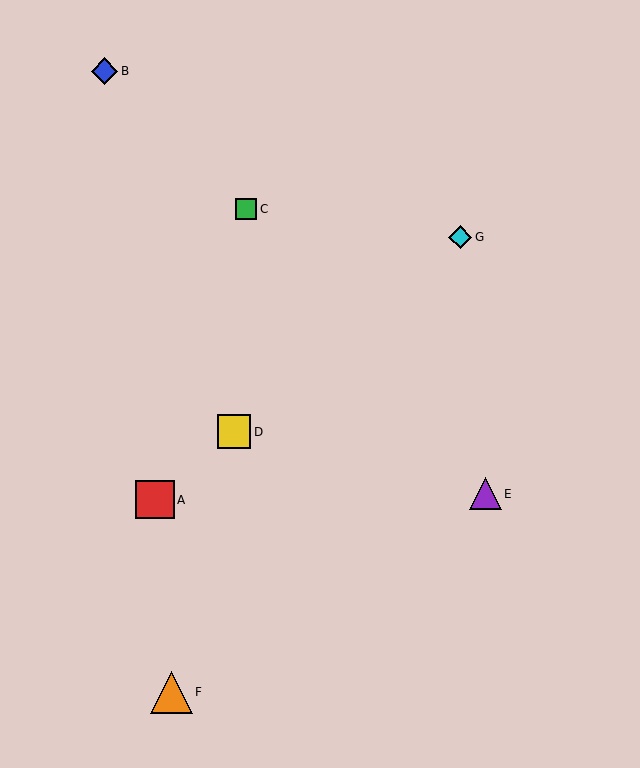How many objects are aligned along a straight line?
3 objects (A, D, G) are aligned along a straight line.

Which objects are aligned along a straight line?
Objects A, D, G are aligned along a straight line.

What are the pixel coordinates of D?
Object D is at (234, 432).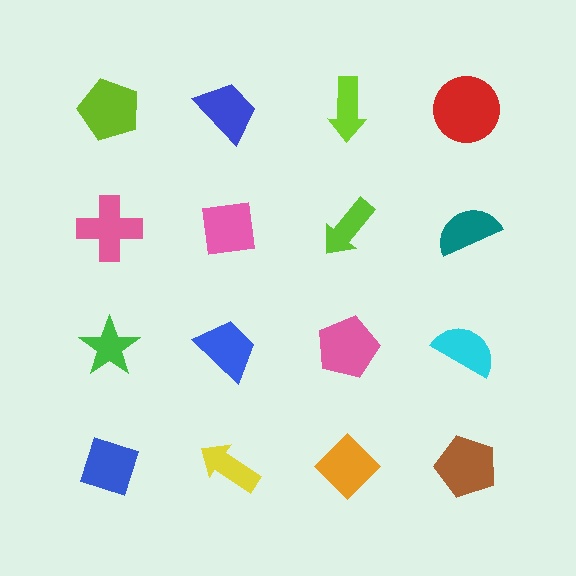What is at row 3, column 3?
A pink pentagon.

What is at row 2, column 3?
A lime arrow.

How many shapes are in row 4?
4 shapes.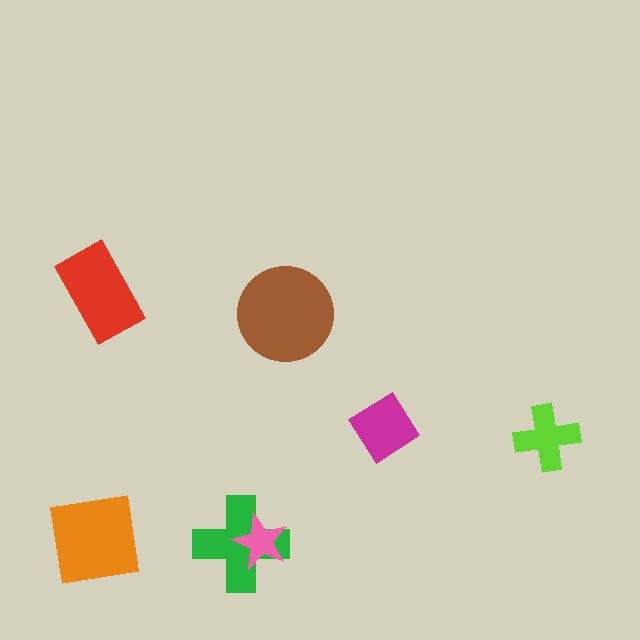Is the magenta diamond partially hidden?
No, no other shape covers it.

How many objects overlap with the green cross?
1 object overlaps with the green cross.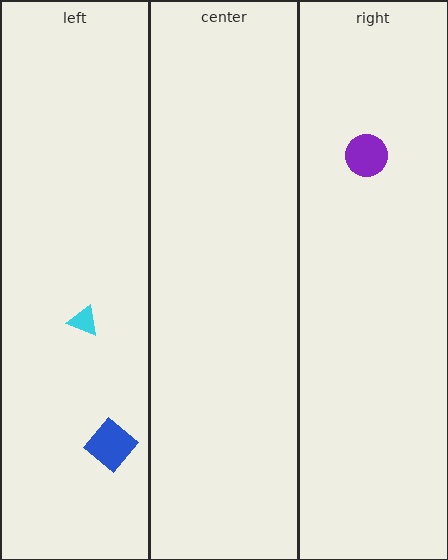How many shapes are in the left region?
2.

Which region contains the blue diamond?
The left region.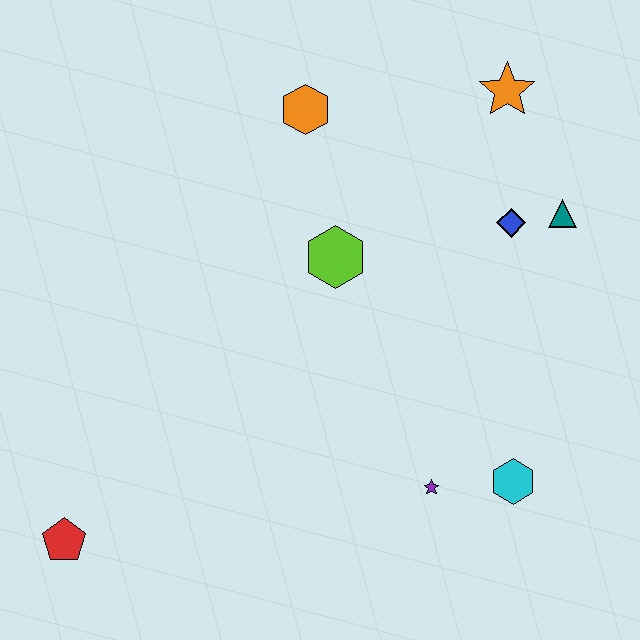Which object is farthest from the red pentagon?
The orange star is farthest from the red pentagon.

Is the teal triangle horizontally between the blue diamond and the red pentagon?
No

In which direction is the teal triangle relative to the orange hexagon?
The teal triangle is to the right of the orange hexagon.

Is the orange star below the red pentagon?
No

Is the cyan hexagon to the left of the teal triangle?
Yes